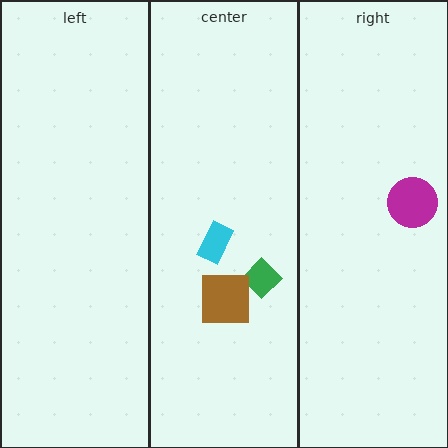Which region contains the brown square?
The center region.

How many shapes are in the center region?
3.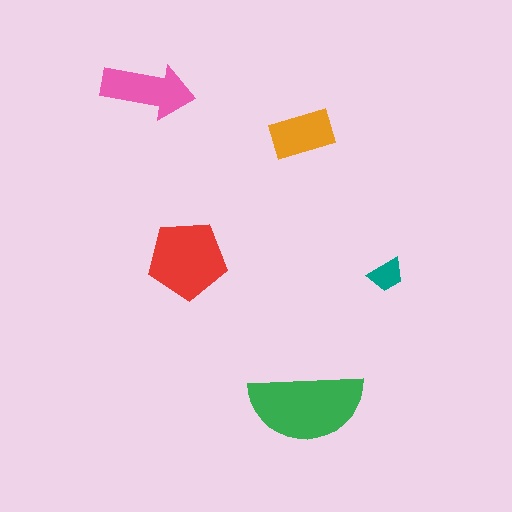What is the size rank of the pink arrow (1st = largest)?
3rd.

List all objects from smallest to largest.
The teal trapezoid, the orange rectangle, the pink arrow, the red pentagon, the green semicircle.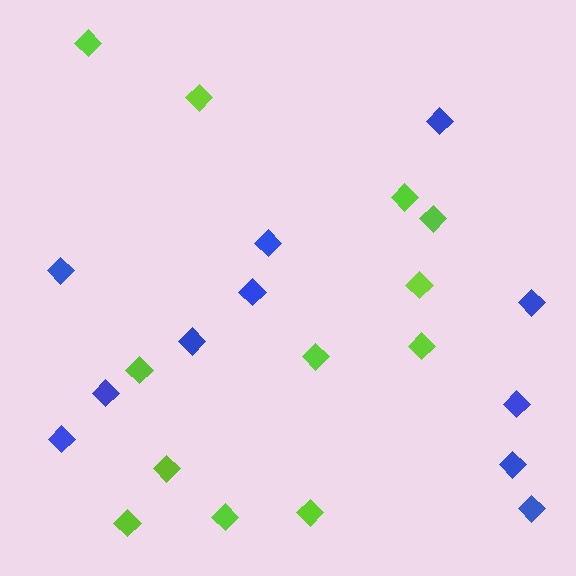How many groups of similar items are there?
There are 2 groups: one group of lime diamonds (12) and one group of blue diamonds (11).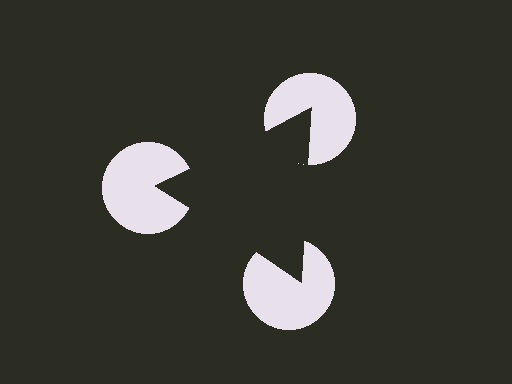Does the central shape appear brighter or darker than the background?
It typically appears slightly darker than the background, even though no actual brightness change is drawn.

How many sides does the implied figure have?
3 sides.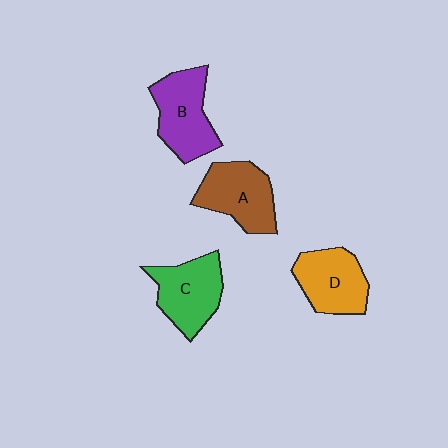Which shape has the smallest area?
Shape D (orange).